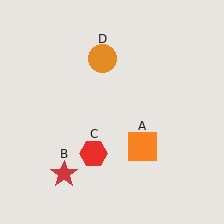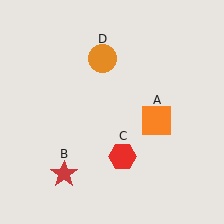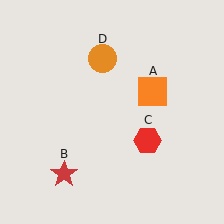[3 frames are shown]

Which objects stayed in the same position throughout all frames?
Red star (object B) and orange circle (object D) remained stationary.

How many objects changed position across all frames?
2 objects changed position: orange square (object A), red hexagon (object C).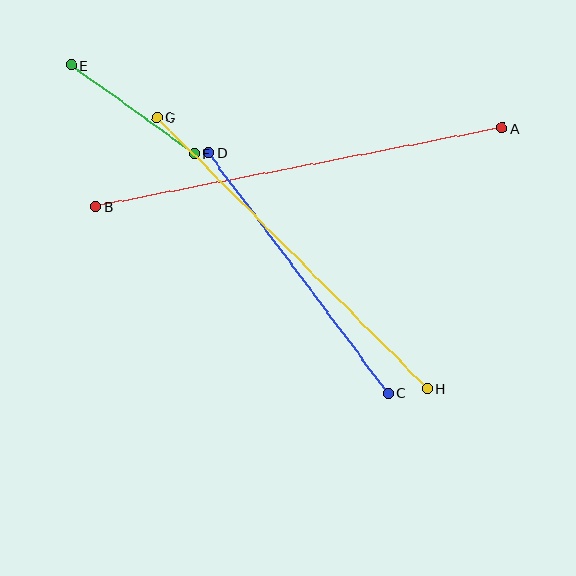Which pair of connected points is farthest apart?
Points A and B are farthest apart.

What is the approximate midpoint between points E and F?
The midpoint is at approximately (132, 110) pixels.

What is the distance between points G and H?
The distance is approximately 383 pixels.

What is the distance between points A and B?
The distance is approximately 414 pixels.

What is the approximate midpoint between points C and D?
The midpoint is at approximately (298, 273) pixels.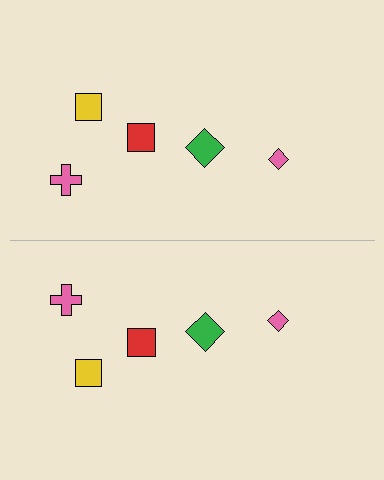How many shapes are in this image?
There are 10 shapes in this image.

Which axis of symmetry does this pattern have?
The pattern has a horizontal axis of symmetry running through the center of the image.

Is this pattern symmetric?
Yes, this pattern has bilateral (reflection) symmetry.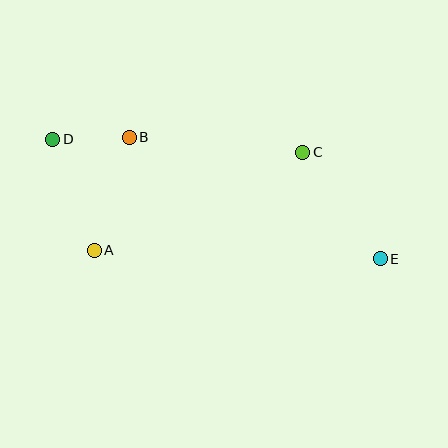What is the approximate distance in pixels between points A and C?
The distance between A and C is approximately 231 pixels.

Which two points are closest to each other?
Points B and D are closest to each other.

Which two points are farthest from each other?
Points D and E are farthest from each other.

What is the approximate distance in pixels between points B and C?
The distance between B and C is approximately 174 pixels.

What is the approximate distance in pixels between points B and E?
The distance between B and E is approximately 279 pixels.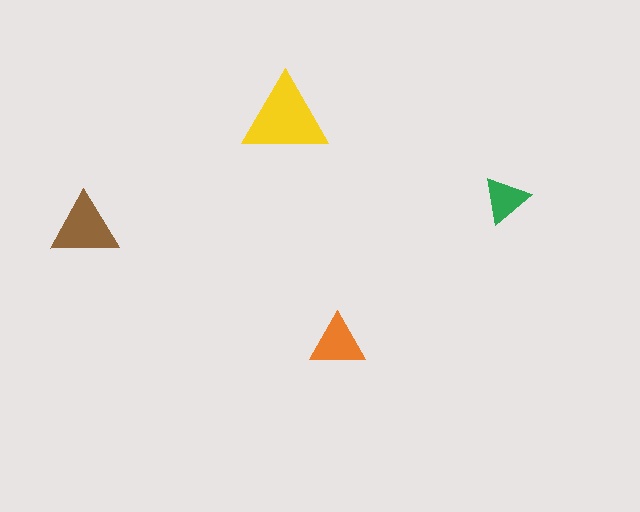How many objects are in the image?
There are 4 objects in the image.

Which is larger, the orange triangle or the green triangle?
The orange one.